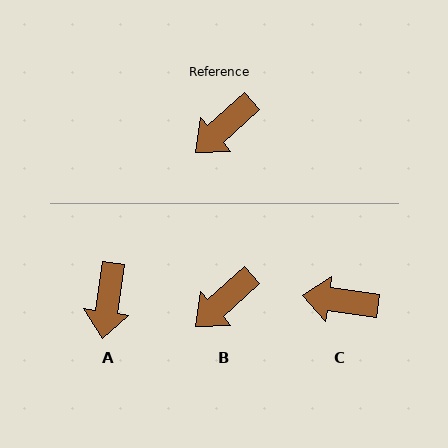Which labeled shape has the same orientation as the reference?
B.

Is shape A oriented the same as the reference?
No, it is off by about 39 degrees.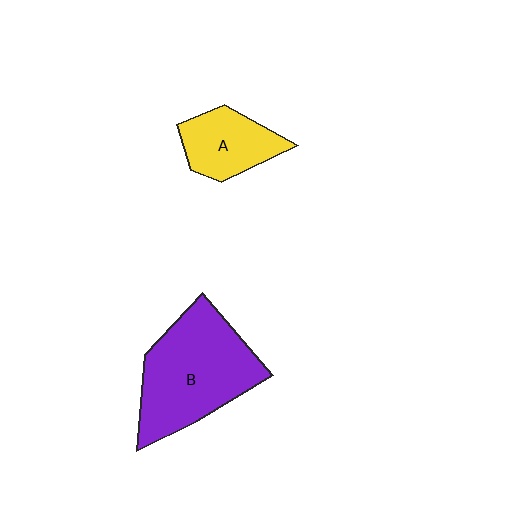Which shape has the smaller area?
Shape A (yellow).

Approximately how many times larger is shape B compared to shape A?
Approximately 2.1 times.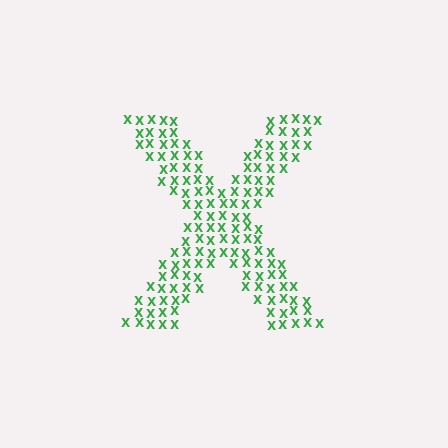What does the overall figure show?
The overall figure shows the letter X.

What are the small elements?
The small elements are letter X's.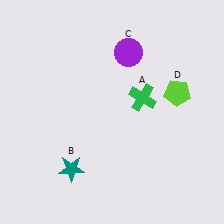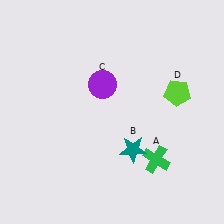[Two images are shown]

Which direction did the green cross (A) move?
The green cross (A) moved down.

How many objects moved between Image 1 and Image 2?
3 objects moved between the two images.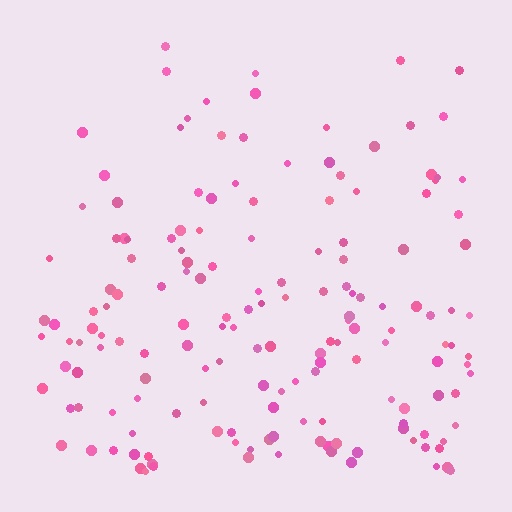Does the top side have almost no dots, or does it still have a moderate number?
Still a moderate number, just noticeably fewer than the bottom.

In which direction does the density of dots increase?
From top to bottom, with the bottom side densest.